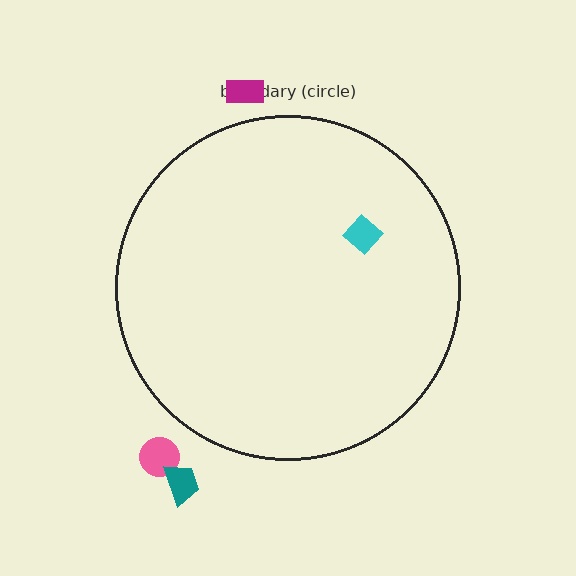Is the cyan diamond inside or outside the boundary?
Inside.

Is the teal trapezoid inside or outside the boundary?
Outside.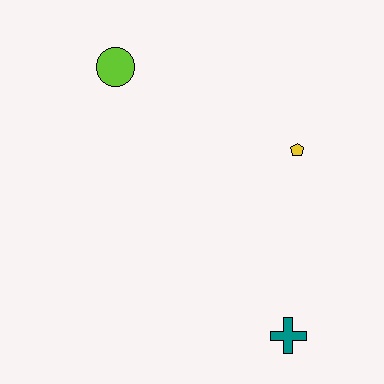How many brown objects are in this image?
There are no brown objects.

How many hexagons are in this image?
There are no hexagons.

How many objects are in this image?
There are 3 objects.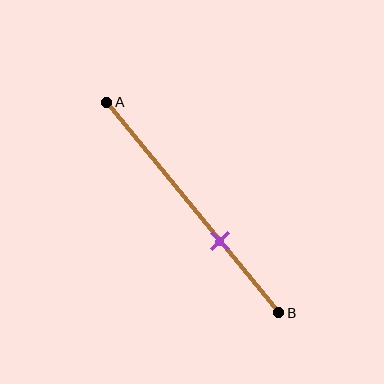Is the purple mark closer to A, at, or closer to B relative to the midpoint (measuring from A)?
The purple mark is closer to point B than the midpoint of segment AB.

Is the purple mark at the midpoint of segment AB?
No, the mark is at about 65% from A, not at the 50% midpoint.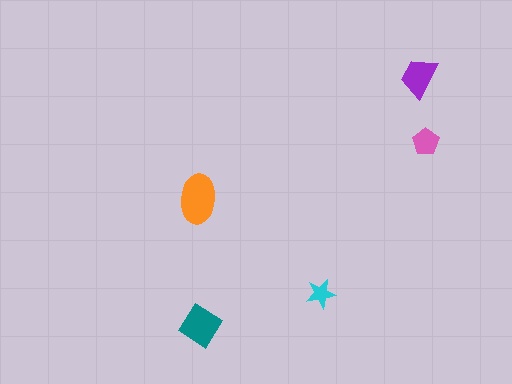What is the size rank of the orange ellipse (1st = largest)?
1st.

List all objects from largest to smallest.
The orange ellipse, the teal diamond, the purple trapezoid, the pink pentagon, the cyan star.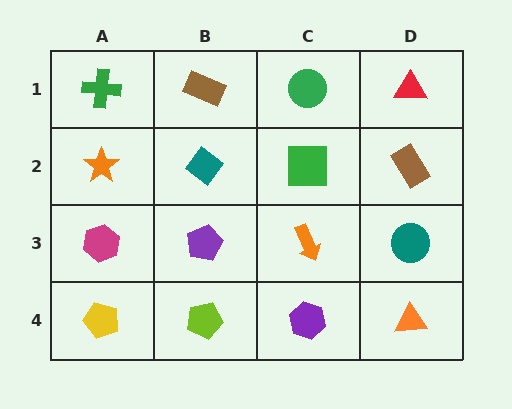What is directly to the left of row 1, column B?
A green cross.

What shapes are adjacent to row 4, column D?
A teal circle (row 3, column D), a purple hexagon (row 4, column C).